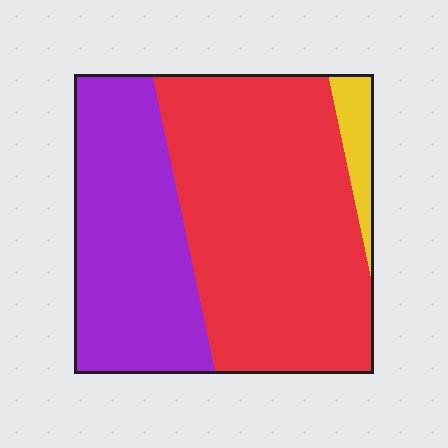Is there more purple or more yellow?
Purple.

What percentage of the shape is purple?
Purple covers 37% of the shape.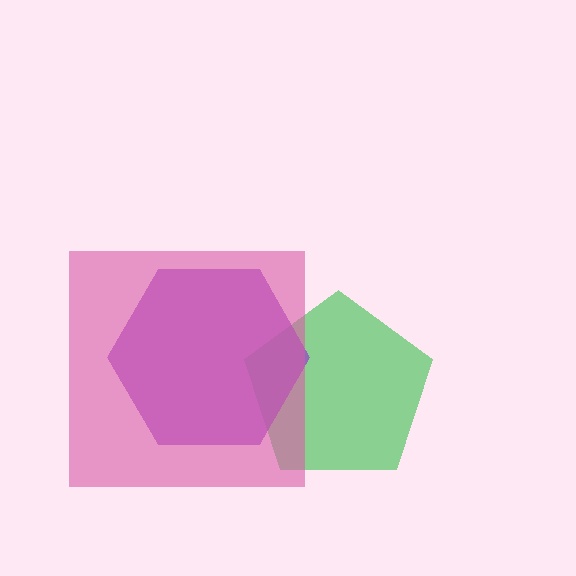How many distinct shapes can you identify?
There are 3 distinct shapes: a green pentagon, a purple hexagon, a pink square.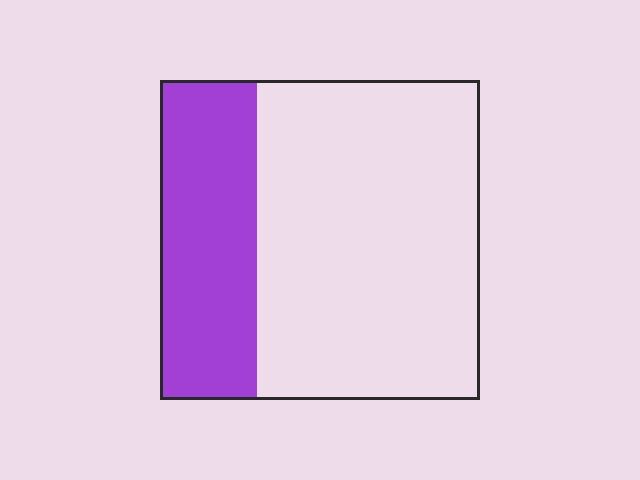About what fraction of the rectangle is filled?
About one third (1/3).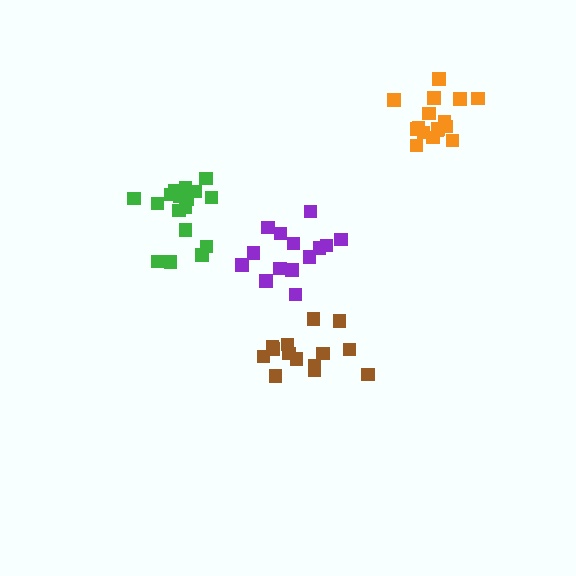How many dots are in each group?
Group 1: 17 dots, Group 2: 14 dots, Group 3: 14 dots, Group 4: 16 dots (61 total).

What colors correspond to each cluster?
The clusters are colored: green, brown, purple, orange.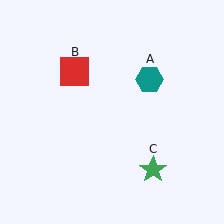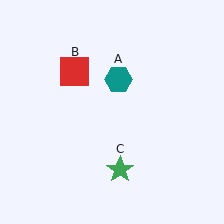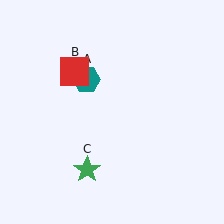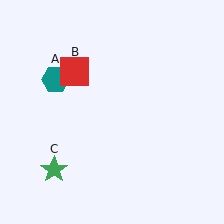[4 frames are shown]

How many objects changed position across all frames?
2 objects changed position: teal hexagon (object A), green star (object C).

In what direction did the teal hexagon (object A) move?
The teal hexagon (object A) moved left.